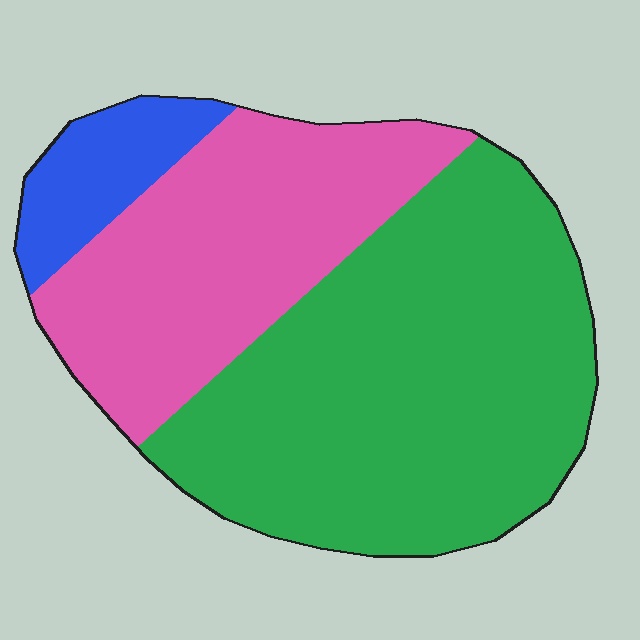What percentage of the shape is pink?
Pink takes up between a third and a half of the shape.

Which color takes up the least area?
Blue, at roughly 10%.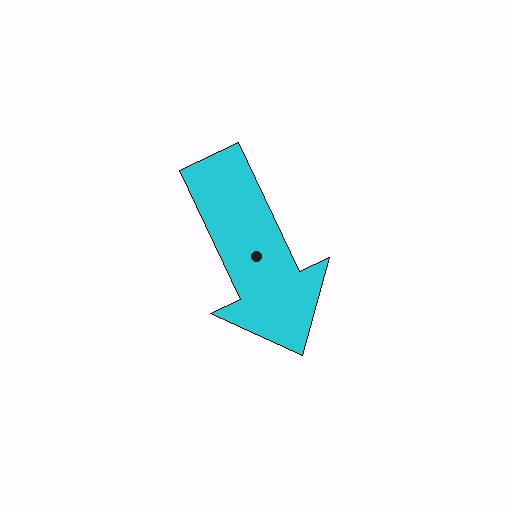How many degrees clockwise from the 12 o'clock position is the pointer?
Approximately 155 degrees.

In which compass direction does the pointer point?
Southeast.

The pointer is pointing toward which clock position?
Roughly 5 o'clock.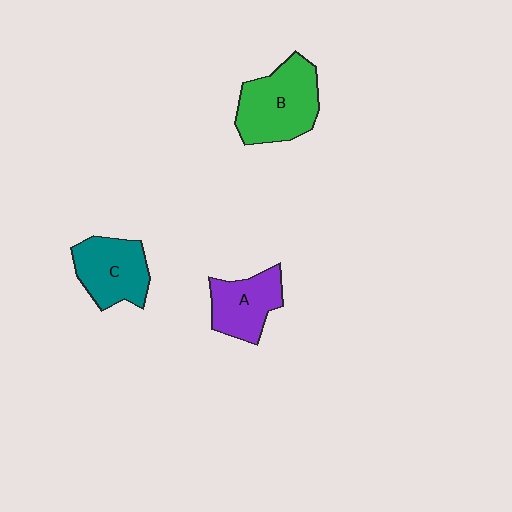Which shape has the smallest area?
Shape A (purple).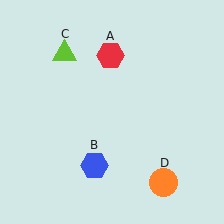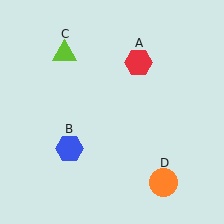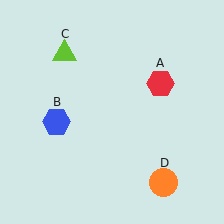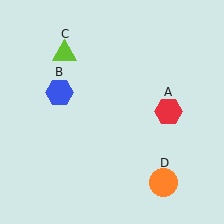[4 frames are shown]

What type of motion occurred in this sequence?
The red hexagon (object A), blue hexagon (object B) rotated clockwise around the center of the scene.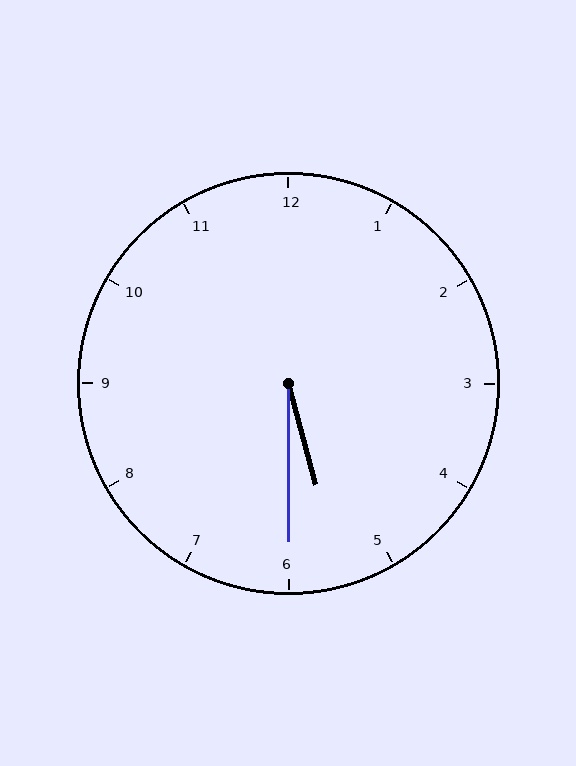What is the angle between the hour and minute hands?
Approximately 15 degrees.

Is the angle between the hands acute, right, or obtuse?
It is acute.